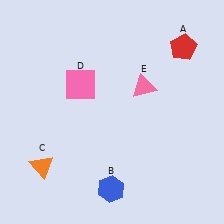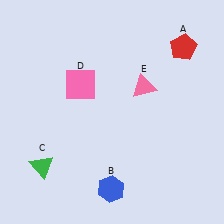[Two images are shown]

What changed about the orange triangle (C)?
In Image 1, C is orange. In Image 2, it changed to green.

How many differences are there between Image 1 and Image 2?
There is 1 difference between the two images.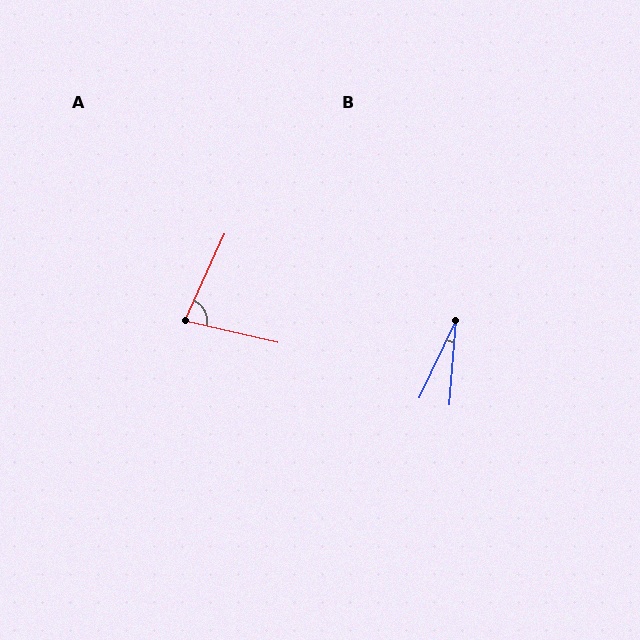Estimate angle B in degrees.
Approximately 21 degrees.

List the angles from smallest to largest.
B (21°), A (78°).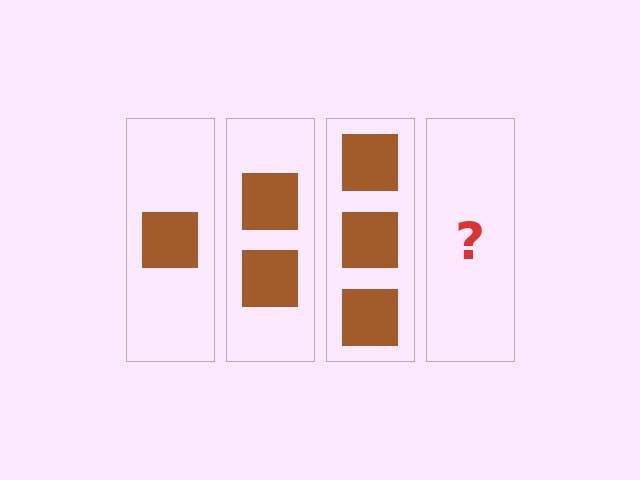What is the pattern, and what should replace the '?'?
The pattern is that each step adds one more square. The '?' should be 4 squares.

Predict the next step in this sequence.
The next step is 4 squares.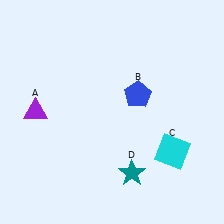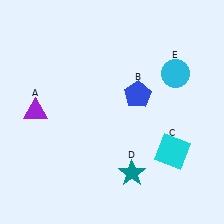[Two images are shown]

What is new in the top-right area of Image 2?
A cyan circle (E) was added in the top-right area of Image 2.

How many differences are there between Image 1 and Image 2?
There is 1 difference between the two images.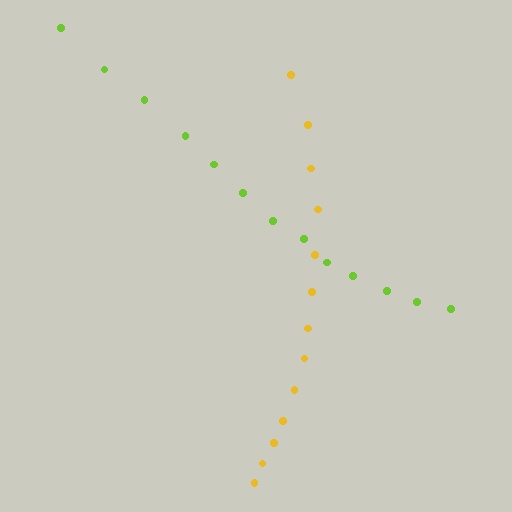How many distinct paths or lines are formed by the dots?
There are 2 distinct paths.